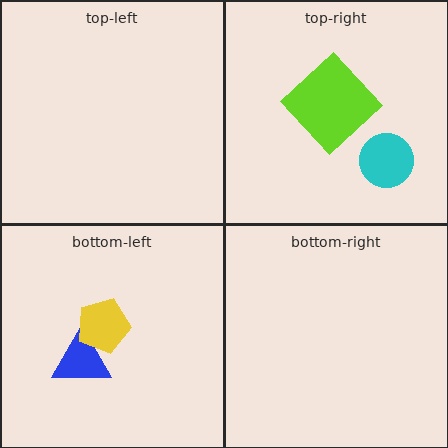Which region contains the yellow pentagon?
The bottom-left region.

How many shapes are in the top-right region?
2.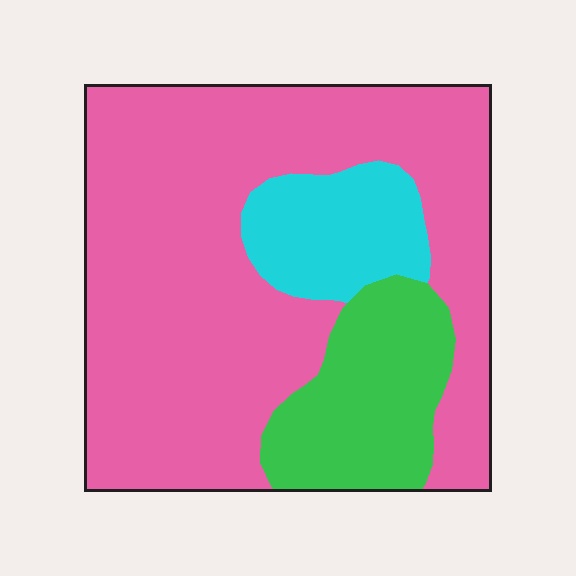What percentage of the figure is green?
Green covers about 20% of the figure.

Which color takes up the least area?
Cyan, at roughly 10%.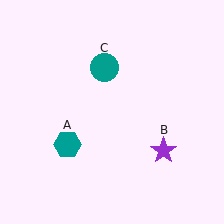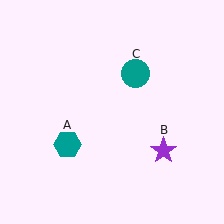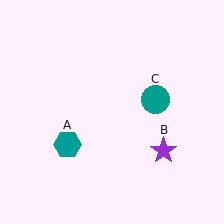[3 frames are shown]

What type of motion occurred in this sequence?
The teal circle (object C) rotated clockwise around the center of the scene.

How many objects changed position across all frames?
1 object changed position: teal circle (object C).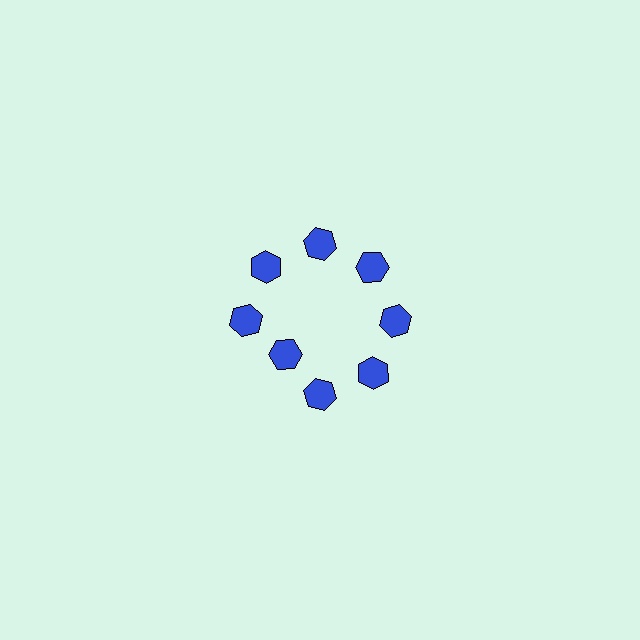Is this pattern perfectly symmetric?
No. The 8 blue hexagons are arranged in a ring, but one element near the 8 o'clock position is pulled inward toward the center, breaking the 8-fold rotational symmetry.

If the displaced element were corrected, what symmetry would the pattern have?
It would have 8-fold rotational symmetry — the pattern would map onto itself every 45 degrees.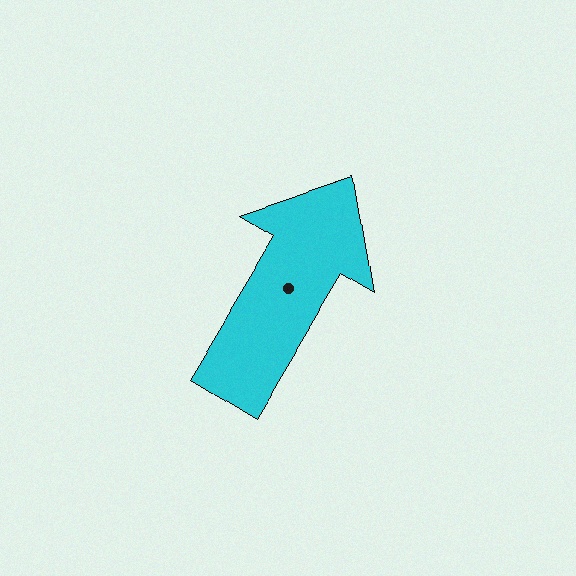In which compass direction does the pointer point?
Northeast.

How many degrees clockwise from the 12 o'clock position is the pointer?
Approximately 31 degrees.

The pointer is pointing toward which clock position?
Roughly 1 o'clock.